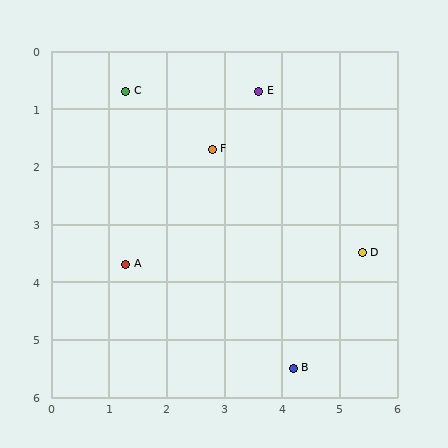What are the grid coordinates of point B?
Point B is at approximately (4.2, 5.5).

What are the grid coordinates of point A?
Point A is at approximately (1.3, 3.7).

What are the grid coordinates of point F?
Point F is at approximately (2.8, 1.7).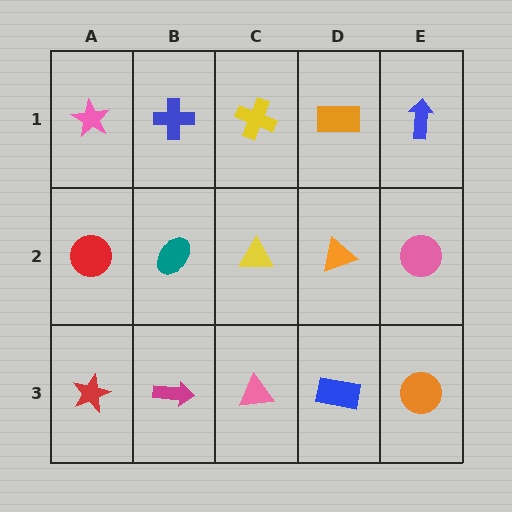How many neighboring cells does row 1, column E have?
2.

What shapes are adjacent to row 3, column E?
A pink circle (row 2, column E), a blue rectangle (row 3, column D).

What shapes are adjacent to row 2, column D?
An orange rectangle (row 1, column D), a blue rectangle (row 3, column D), a yellow triangle (row 2, column C), a pink circle (row 2, column E).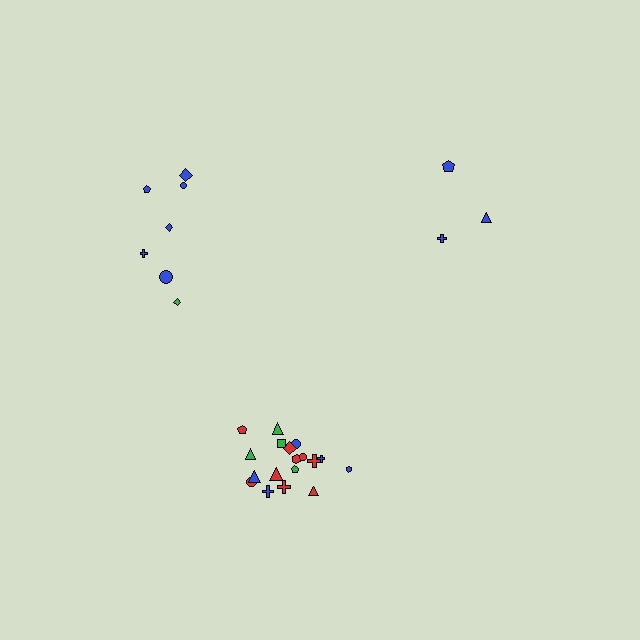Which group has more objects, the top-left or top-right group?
The top-left group.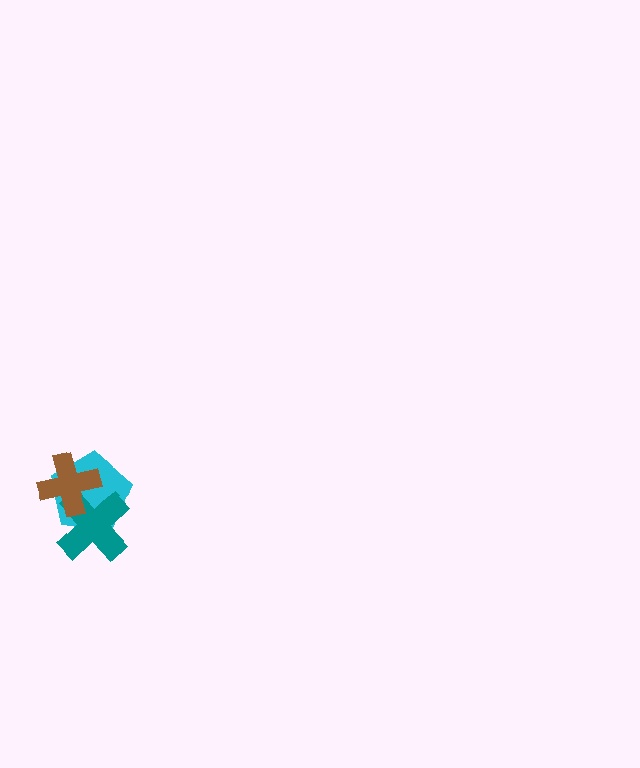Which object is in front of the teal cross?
The brown cross is in front of the teal cross.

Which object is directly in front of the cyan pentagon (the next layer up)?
The teal cross is directly in front of the cyan pentagon.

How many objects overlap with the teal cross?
2 objects overlap with the teal cross.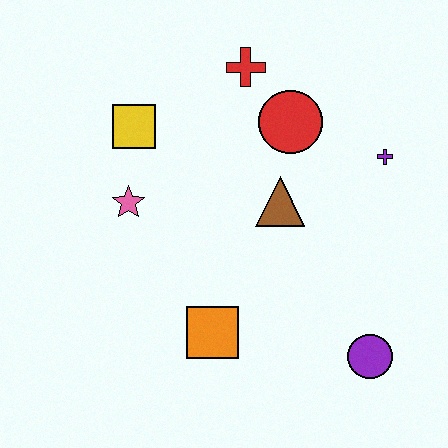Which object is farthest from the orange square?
The red cross is farthest from the orange square.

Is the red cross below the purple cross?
No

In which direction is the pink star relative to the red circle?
The pink star is to the left of the red circle.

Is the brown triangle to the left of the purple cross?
Yes